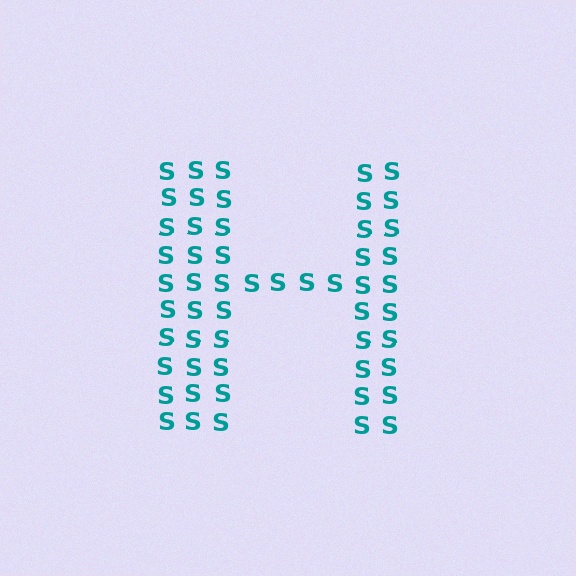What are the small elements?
The small elements are letter S's.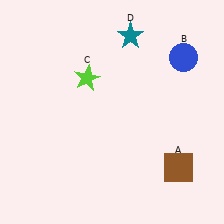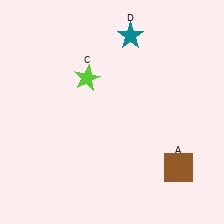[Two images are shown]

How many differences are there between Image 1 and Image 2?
There is 1 difference between the two images.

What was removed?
The blue circle (B) was removed in Image 2.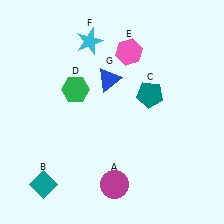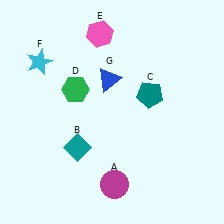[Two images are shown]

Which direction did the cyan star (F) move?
The cyan star (F) moved left.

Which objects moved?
The objects that moved are: the teal diamond (B), the pink hexagon (E), the cyan star (F).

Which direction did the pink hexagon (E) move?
The pink hexagon (E) moved left.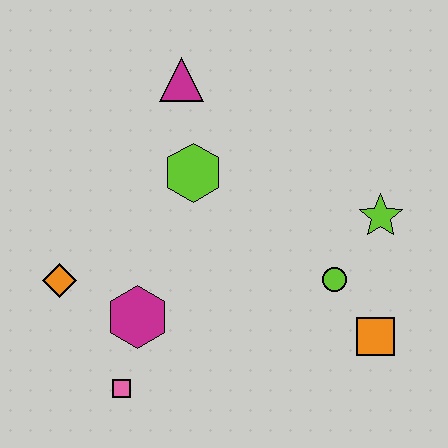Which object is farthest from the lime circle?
The orange diamond is farthest from the lime circle.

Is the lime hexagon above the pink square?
Yes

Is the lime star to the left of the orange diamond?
No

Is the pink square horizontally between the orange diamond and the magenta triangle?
Yes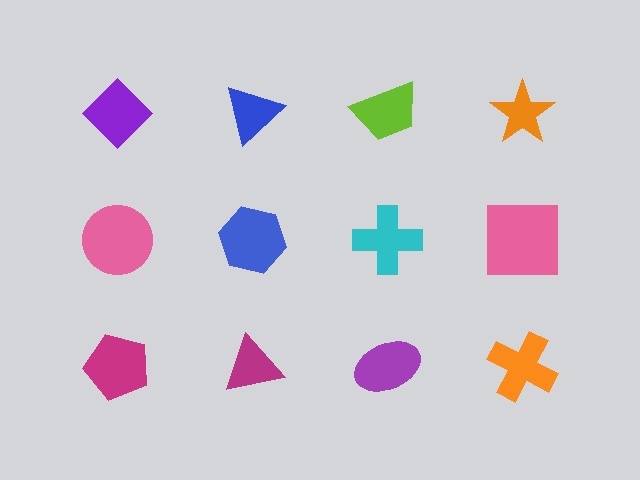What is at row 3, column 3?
A purple ellipse.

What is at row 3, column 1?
A magenta pentagon.